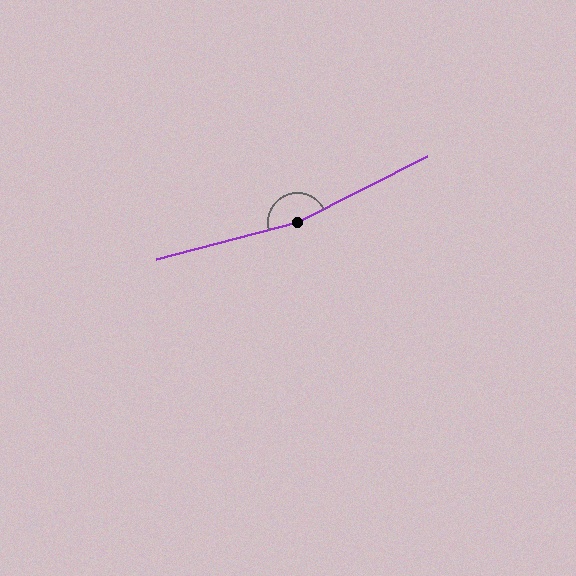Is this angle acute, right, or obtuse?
It is obtuse.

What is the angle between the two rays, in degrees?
Approximately 168 degrees.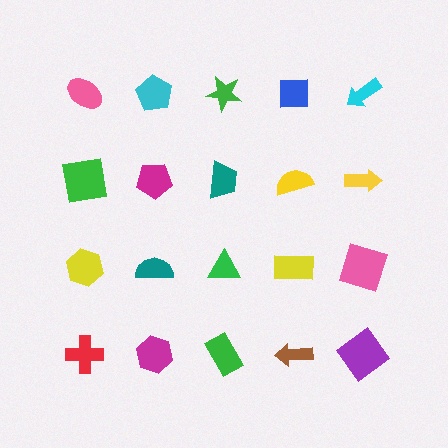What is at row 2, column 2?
A magenta pentagon.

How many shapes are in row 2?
5 shapes.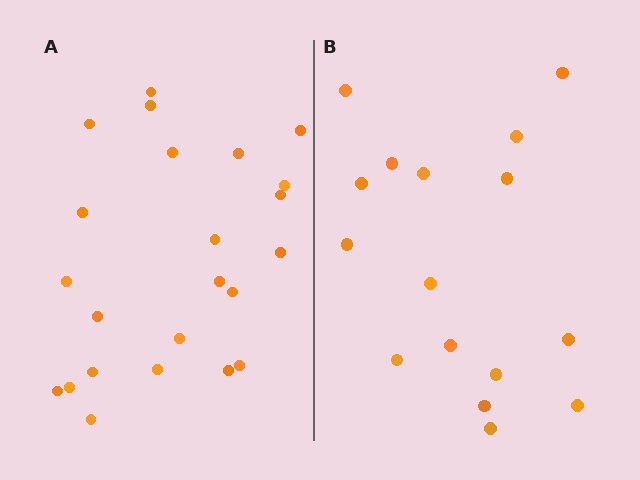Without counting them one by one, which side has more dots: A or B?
Region A (the left region) has more dots.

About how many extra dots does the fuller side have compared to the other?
Region A has roughly 8 or so more dots than region B.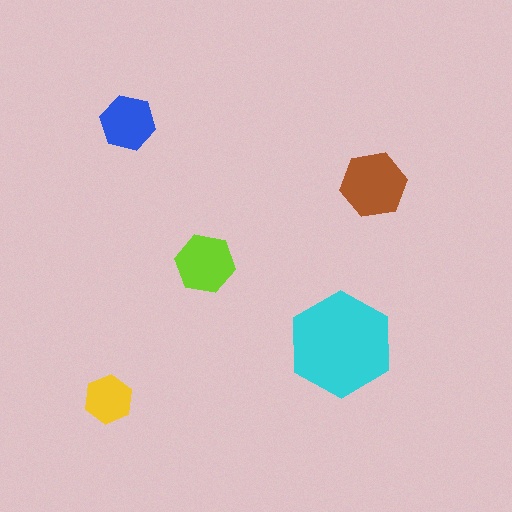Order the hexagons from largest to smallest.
the cyan one, the brown one, the lime one, the blue one, the yellow one.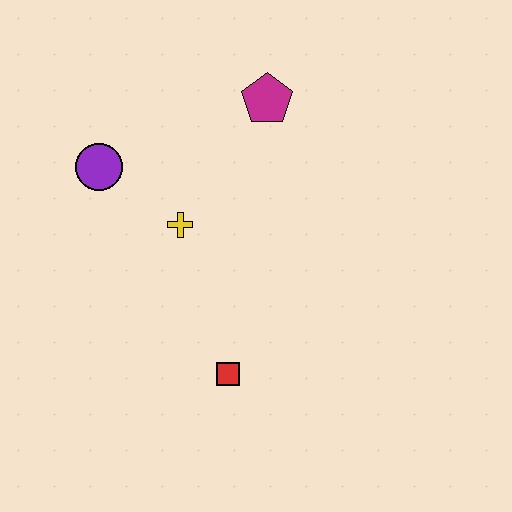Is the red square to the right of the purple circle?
Yes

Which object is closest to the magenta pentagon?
The yellow cross is closest to the magenta pentagon.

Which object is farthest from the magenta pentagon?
The red square is farthest from the magenta pentagon.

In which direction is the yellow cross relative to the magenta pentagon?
The yellow cross is below the magenta pentagon.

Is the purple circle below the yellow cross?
No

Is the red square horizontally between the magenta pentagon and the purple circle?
Yes